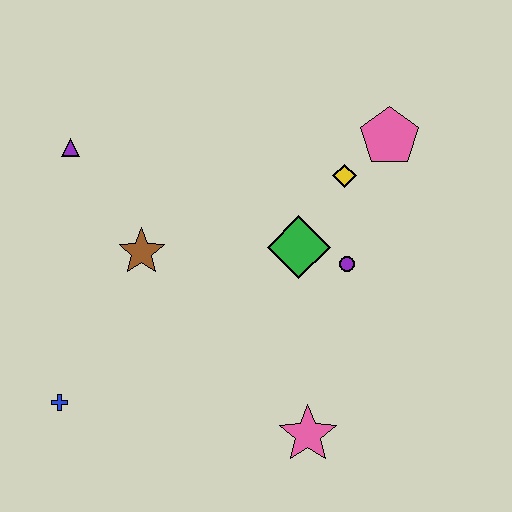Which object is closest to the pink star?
The purple circle is closest to the pink star.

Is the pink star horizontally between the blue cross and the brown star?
No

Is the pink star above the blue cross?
No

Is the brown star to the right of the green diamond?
No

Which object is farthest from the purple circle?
The blue cross is farthest from the purple circle.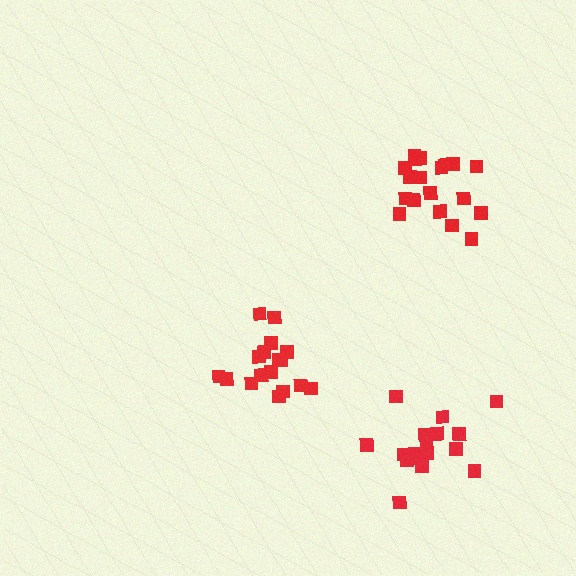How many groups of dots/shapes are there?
There are 3 groups.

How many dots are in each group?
Group 1: 19 dots, Group 2: 17 dots, Group 3: 17 dots (53 total).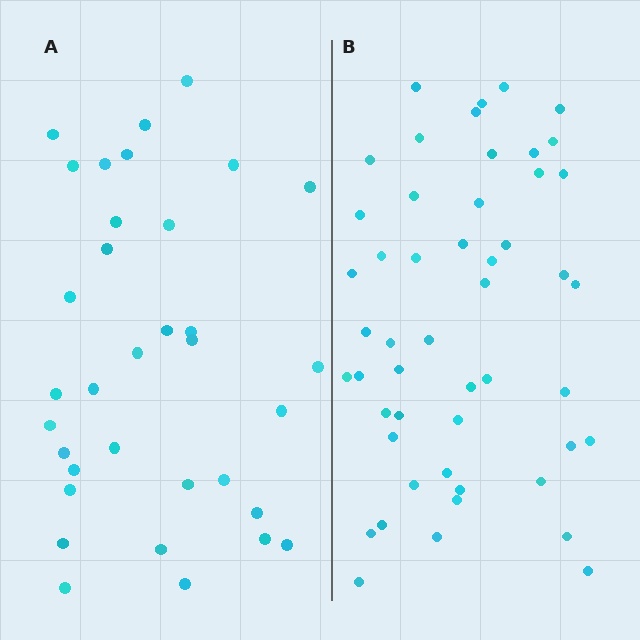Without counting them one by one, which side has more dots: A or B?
Region B (the right region) has more dots.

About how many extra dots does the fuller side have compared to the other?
Region B has approximately 15 more dots than region A.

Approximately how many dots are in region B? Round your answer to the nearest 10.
About 50 dots.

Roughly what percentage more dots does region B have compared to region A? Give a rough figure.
About 45% more.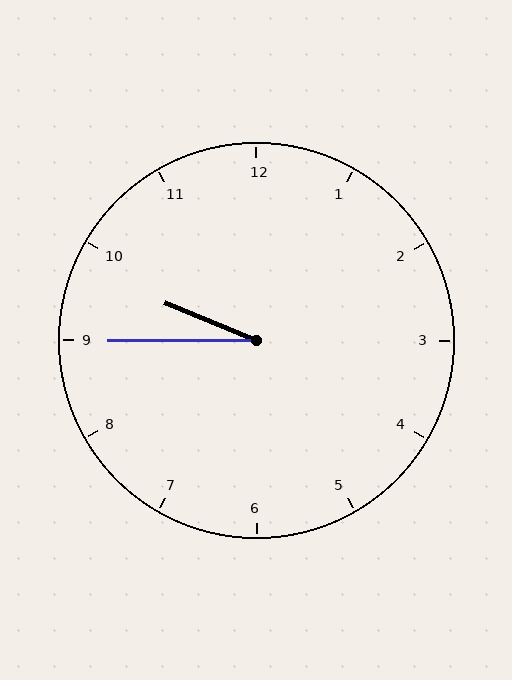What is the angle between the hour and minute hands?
Approximately 22 degrees.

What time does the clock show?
9:45.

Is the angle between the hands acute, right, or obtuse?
It is acute.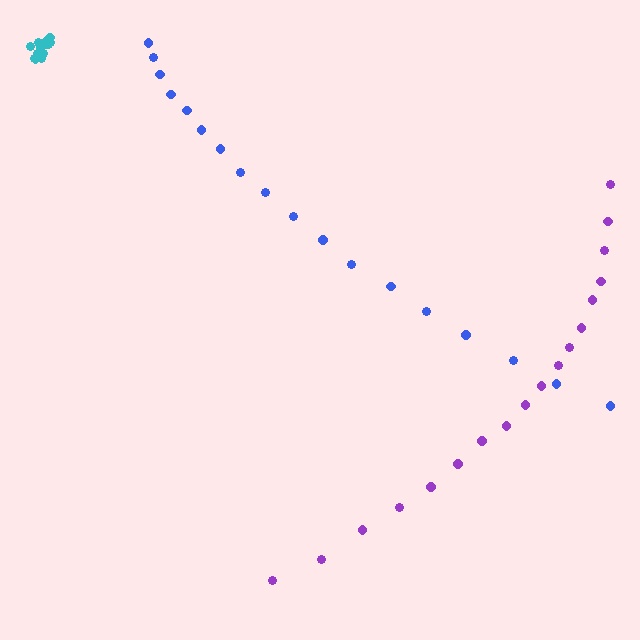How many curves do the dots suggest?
There are 3 distinct paths.